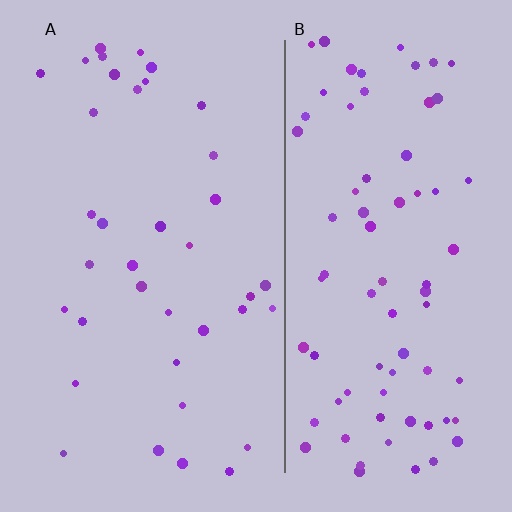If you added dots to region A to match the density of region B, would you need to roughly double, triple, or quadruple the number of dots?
Approximately double.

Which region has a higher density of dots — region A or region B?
B (the right).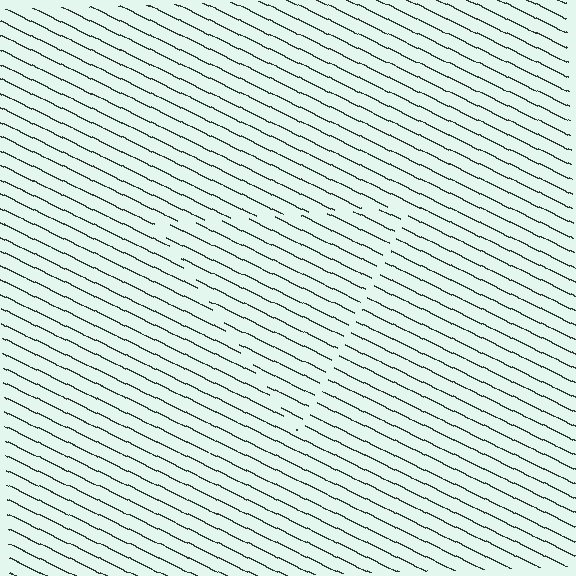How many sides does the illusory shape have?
3 sides — the line-ends trace a triangle.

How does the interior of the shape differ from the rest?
The interior of the shape contains the same grating, shifted by half a period — the contour is defined by the phase discontinuity where line-ends from the inner and outer gratings abut.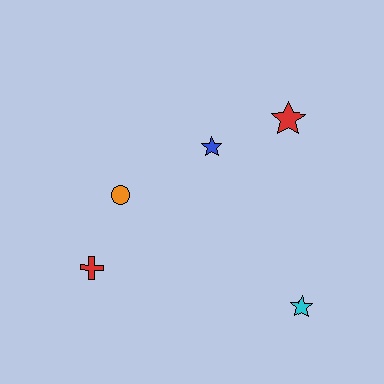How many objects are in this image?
There are 5 objects.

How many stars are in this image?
There are 3 stars.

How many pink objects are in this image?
There are no pink objects.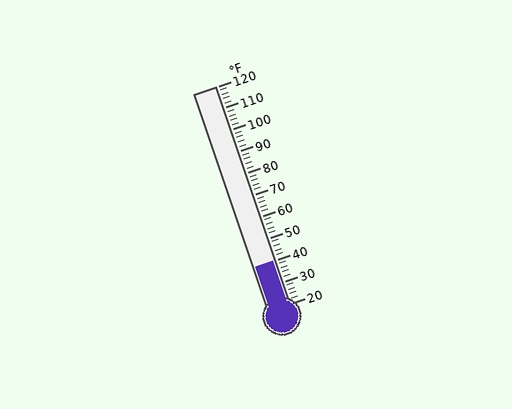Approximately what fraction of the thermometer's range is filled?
The thermometer is filled to approximately 20% of its range.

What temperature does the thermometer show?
The thermometer shows approximately 40°F.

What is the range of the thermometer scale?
The thermometer scale ranges from 20°F to 120°F.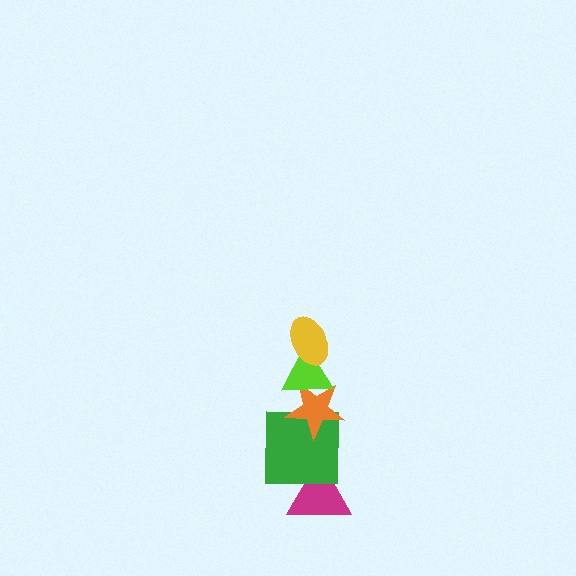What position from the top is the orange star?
The orange star is 3rd from the top.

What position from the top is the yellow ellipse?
The yellow ellipse is 1st from the top.